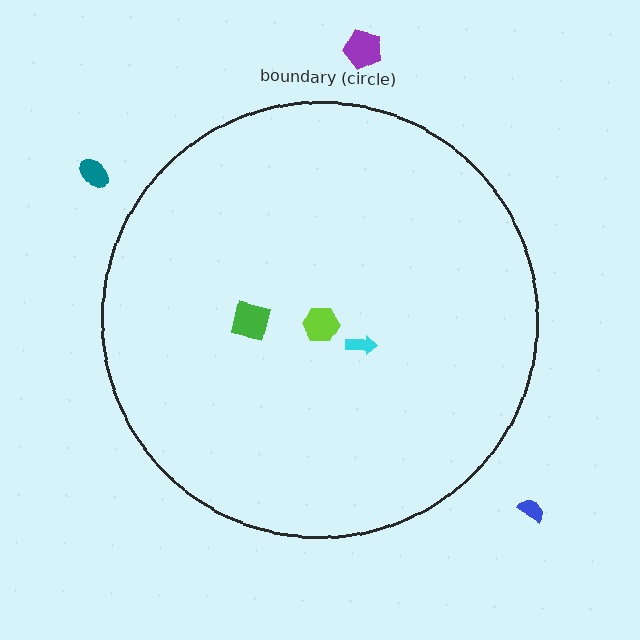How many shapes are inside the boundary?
3 inside, 3 outside.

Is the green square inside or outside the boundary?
Inside.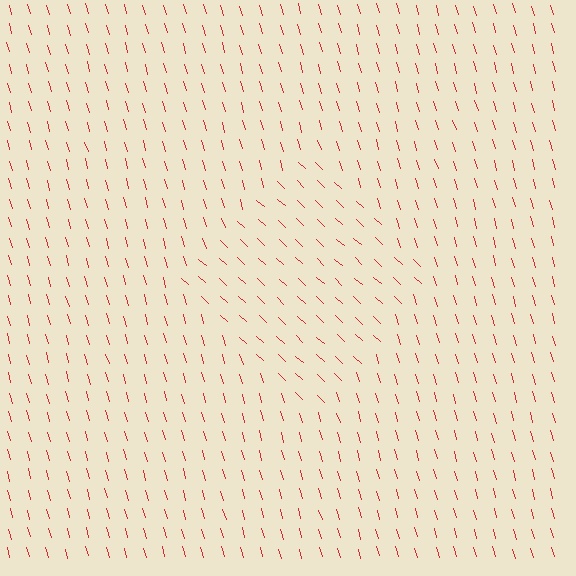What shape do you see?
I see a diamond.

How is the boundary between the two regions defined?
The boundary is defined purely by a change in line orientation (approximately 31 degrees difference). All lines are the same color and thickness.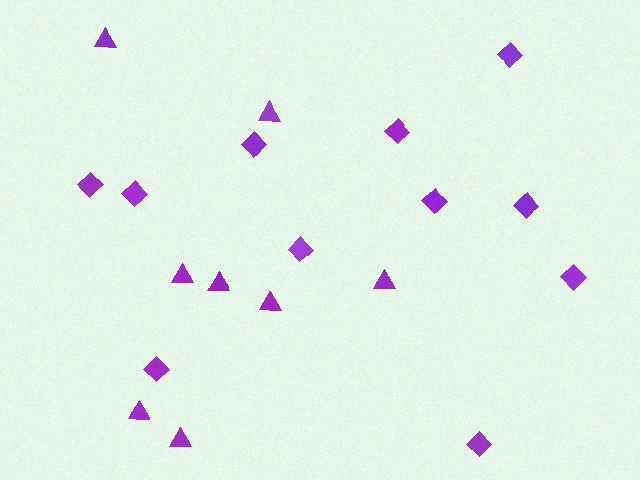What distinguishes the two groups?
There are 2 groups: one group of diamonds (11) and one group of triangles (8).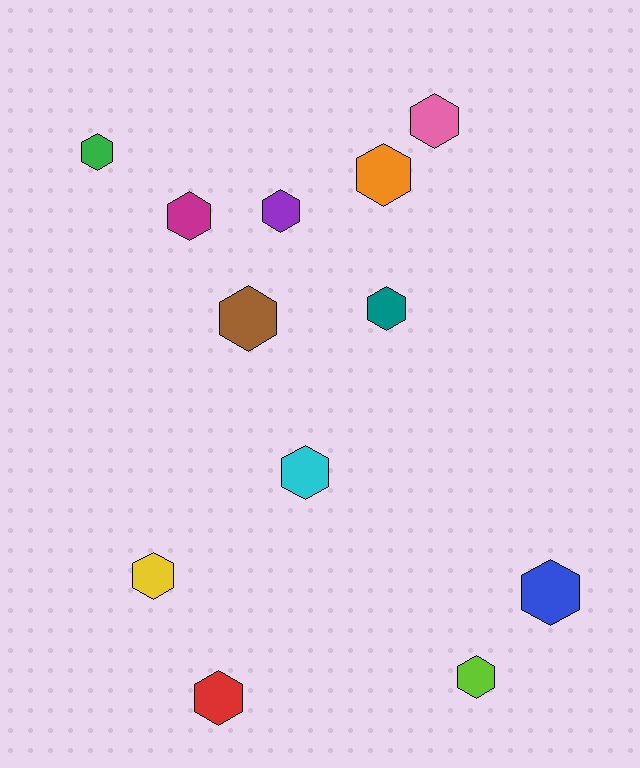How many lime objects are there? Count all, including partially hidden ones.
There is 1 lime object.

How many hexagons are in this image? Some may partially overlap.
There are 12 hexagons.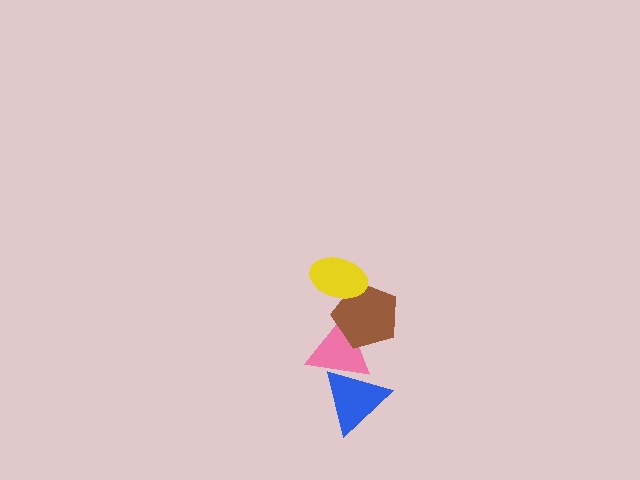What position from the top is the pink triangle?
The pink triangle is 3rd from the top.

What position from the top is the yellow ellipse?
The yellow ellipse is 1st from the top.